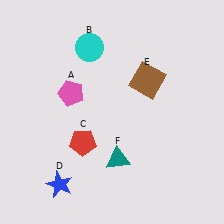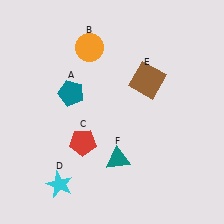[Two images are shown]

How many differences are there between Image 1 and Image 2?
There are 3 differences between the two images.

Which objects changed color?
A changed from pink to teal. B changed from cyan to orange. D changed from blue to cyan.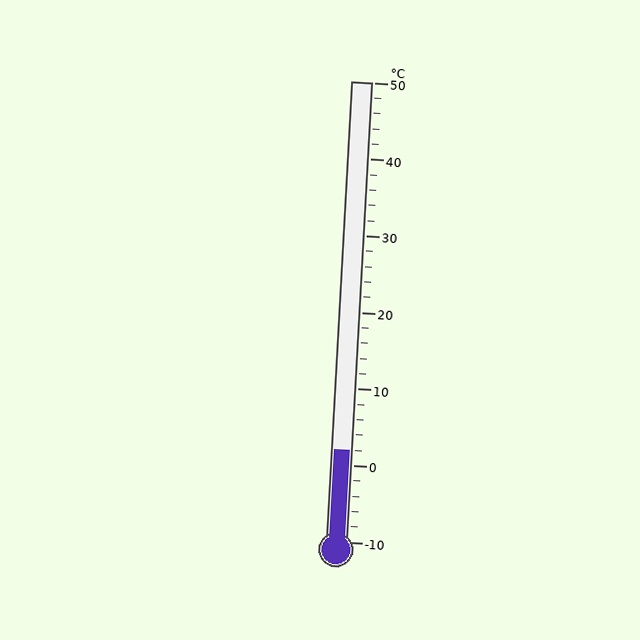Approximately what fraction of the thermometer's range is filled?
The thermometer is filled to approximately 20% of its range.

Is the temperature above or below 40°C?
The temperature is below 40°C.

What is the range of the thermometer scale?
The thermometer scale ranges from -10°C to 50°C.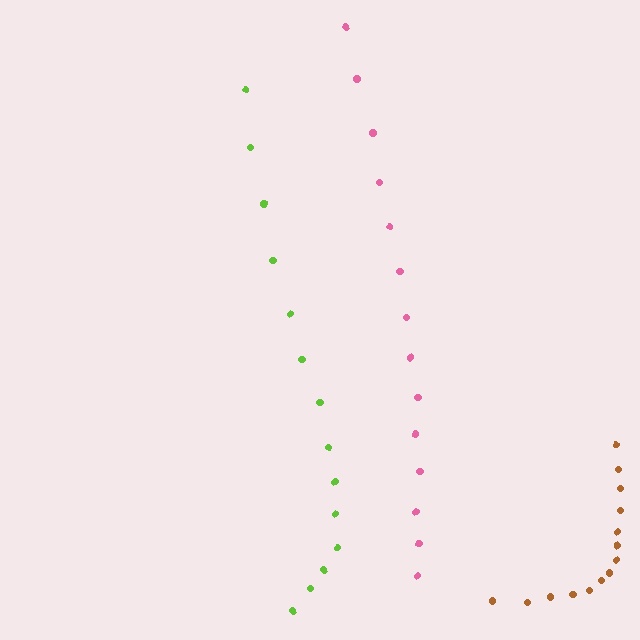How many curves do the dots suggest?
There are 3 distinct paths.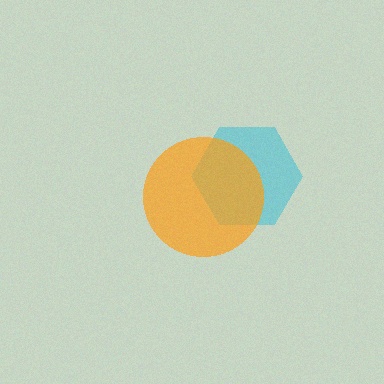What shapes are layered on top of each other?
The layered shapes are: a cyan hexagon, an orange circle.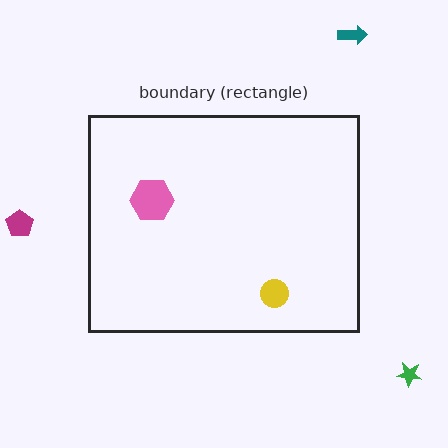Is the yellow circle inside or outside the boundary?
Inside.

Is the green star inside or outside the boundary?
Outside.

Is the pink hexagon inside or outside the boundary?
Inside.